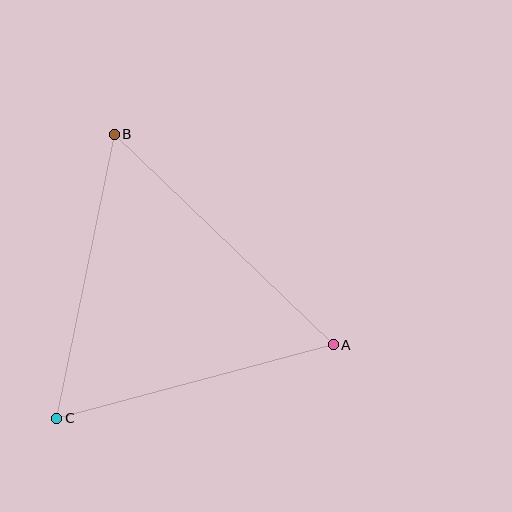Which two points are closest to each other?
Points A and C are closest to each other.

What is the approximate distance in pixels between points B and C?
The distance between B and C is approximately 289 pixels.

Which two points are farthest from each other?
Points A and B are farthest from each other.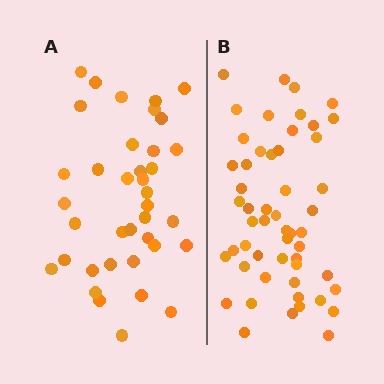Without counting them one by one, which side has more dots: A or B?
Region B (the right region) has more dots.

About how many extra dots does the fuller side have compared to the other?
Region B has approximately 15 more dots than region A.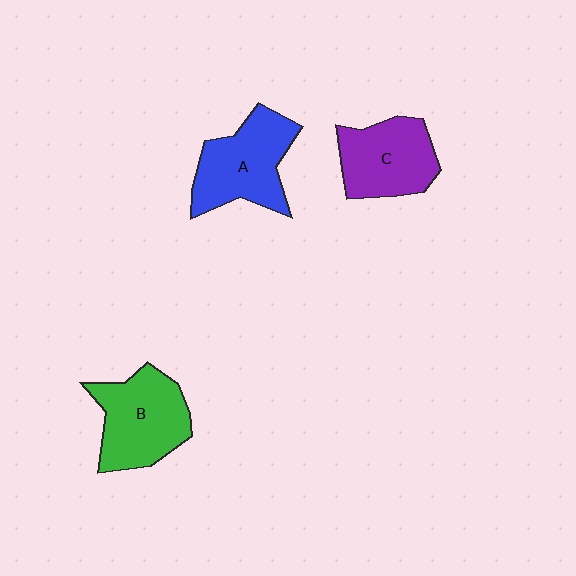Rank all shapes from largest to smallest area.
From largest to smallest: B (green), A (blue), C (purple).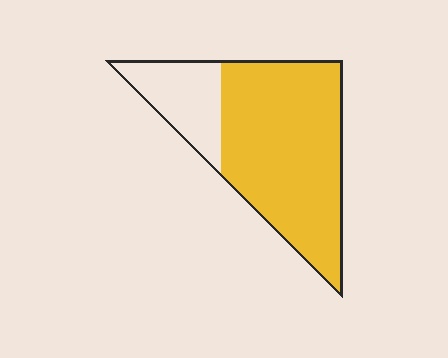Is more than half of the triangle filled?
Yes.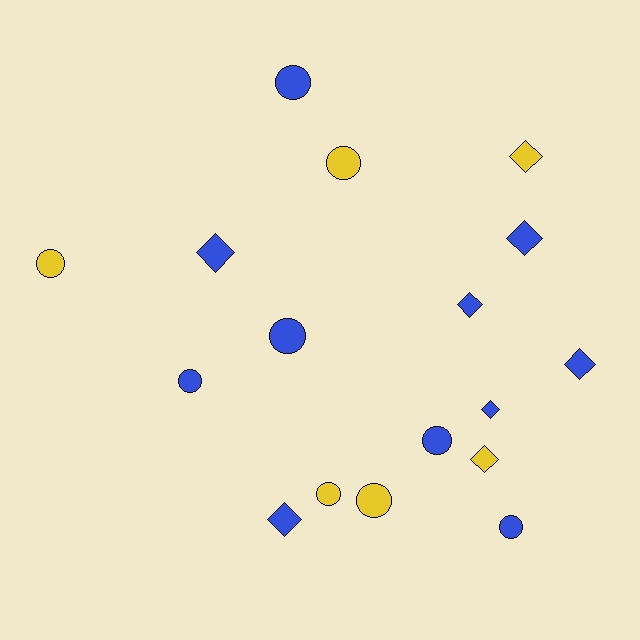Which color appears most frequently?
Blue, with 11 objects.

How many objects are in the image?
There are 17 objects.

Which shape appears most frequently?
Circle, with 9 objects.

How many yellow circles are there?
There are 4 yellow circles.